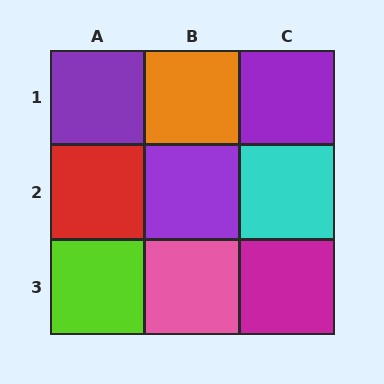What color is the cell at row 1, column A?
Purple.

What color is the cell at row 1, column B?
Orange.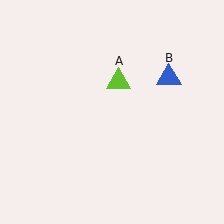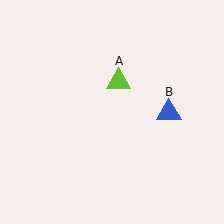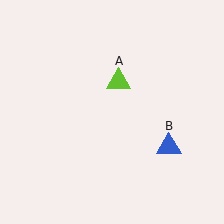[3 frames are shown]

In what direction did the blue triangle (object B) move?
The blue triangle (object B) moved down.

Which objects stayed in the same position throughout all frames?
Lime triangle (object A) remained stationary.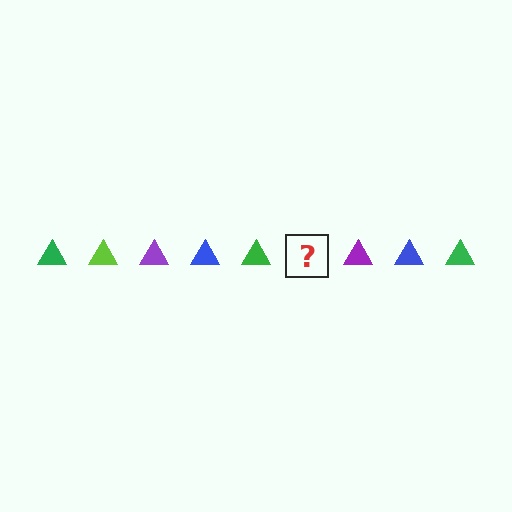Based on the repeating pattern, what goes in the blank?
The blank should be a lime triangle.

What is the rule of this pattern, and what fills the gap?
The rule is that the pattern cycles through green, lime, purple, blue triangles. The gap should be filled with a lime triangle.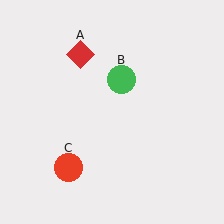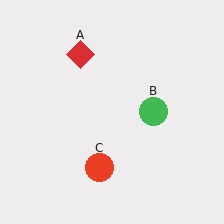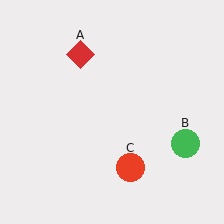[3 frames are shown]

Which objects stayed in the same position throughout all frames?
Red diamond (object A) remained stationary.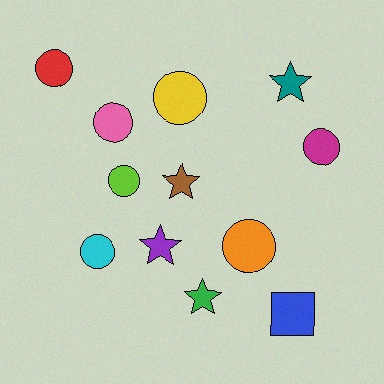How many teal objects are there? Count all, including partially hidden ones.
There is 1 teal object.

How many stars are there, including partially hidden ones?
There are 4 stars.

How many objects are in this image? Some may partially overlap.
There are 12 objects.